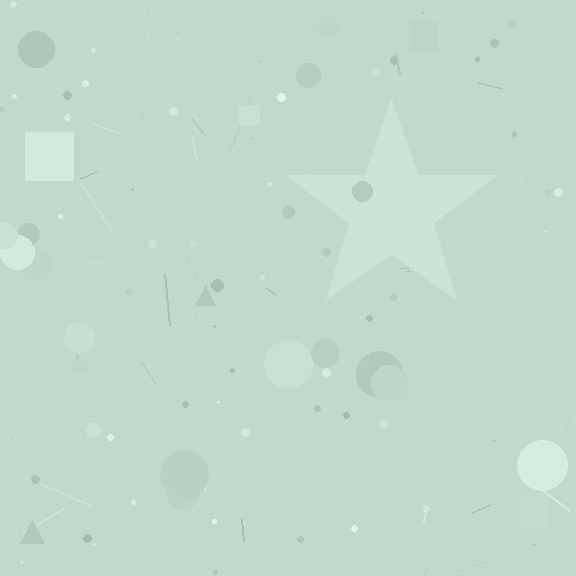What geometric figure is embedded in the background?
A star is embedded in the background.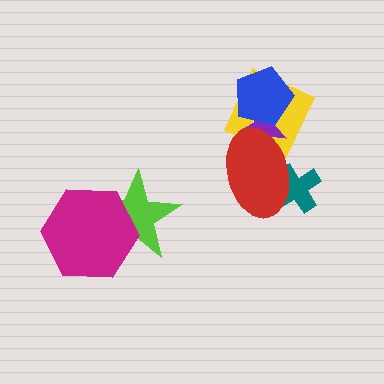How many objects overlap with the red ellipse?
3 objects overlap with the red ellipse.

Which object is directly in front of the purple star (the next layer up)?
The blue pentagon is directly in front of the purple star.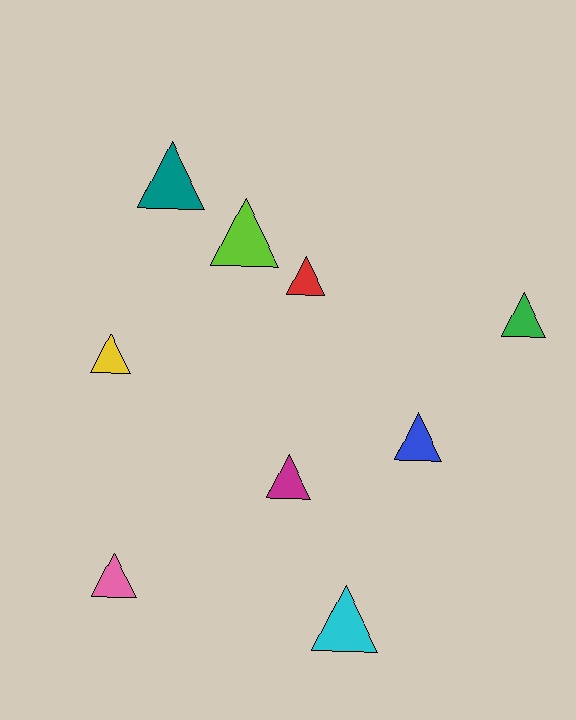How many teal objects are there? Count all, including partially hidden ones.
There is 1 teal object.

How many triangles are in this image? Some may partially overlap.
There are 9 triangles.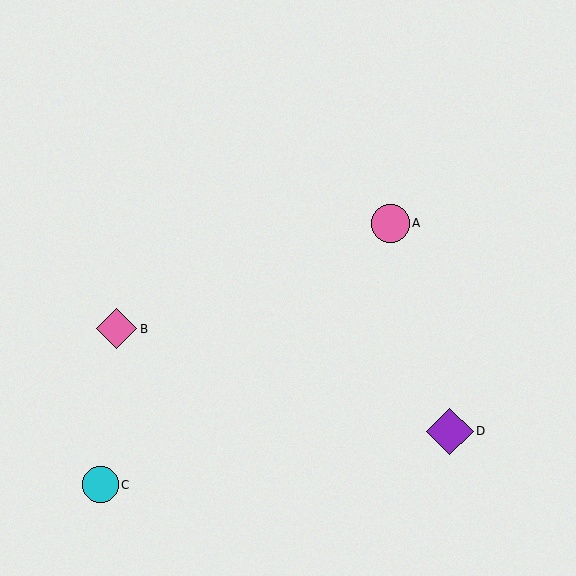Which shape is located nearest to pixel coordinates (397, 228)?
The pink circle (labeled A) at (390, 223) is nearest to that location.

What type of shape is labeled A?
Shape A is a pink circle.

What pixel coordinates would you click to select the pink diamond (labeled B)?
Click at (117, 329) to select the pink diamond B.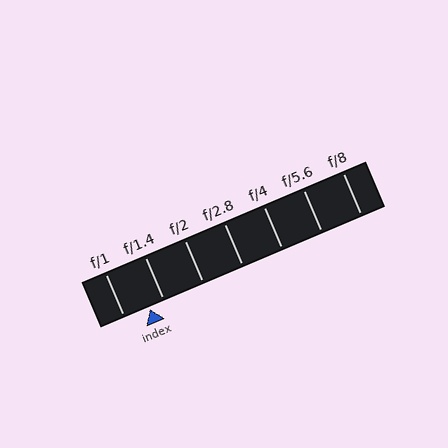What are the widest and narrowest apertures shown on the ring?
The widest aperture shown is f/1 and the narrowest is f/8.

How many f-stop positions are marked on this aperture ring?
There are 7 f-stop positions marked.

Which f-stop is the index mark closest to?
The index mark is closest to f/1.4.